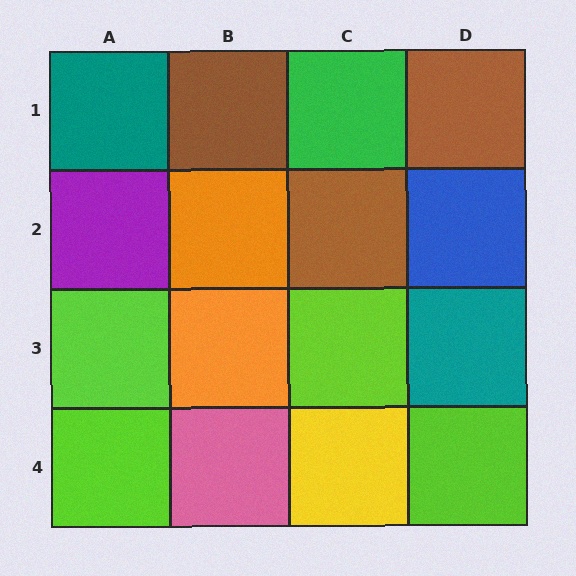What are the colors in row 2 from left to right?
Purple, orange, brown, blue.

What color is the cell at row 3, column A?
Lime.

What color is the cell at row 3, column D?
Teal.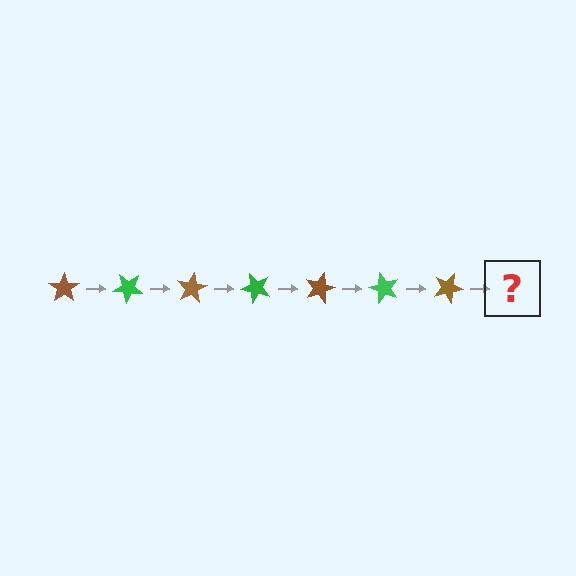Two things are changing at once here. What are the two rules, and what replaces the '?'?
The two rules are that it rotates 40 degrees each step and the color cycles through brown and green. The '?' should be a green star, rotated 280 degrees from the start.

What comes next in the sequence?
The next element should be a green star, rotated 280 degrees from the start.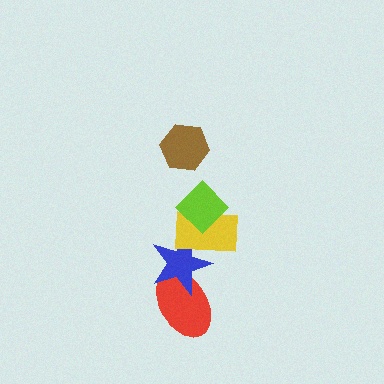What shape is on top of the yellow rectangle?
The lime diamond is on top of the yellow rectangle.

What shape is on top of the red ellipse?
The blue star is on top of the red ellipse.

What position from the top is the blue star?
The blue star is 4th from the top.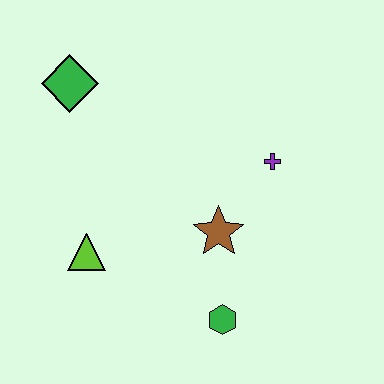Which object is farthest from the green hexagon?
The green diamond is farthest from the green hexagon.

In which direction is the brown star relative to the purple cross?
The brown star is below the purple cross.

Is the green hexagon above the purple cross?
No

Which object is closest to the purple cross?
The brown star is closest to the purple cross.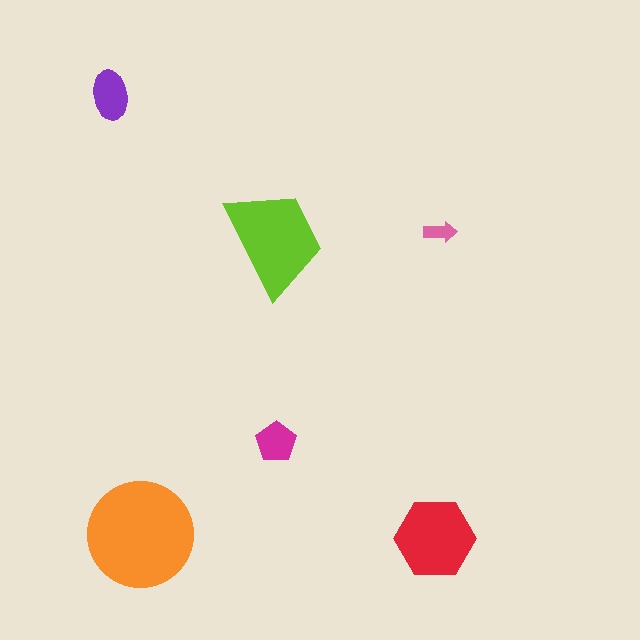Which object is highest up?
The purple ellipse is topmost.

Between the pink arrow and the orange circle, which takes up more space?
The orange circle.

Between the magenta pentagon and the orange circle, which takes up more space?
The orange circle.